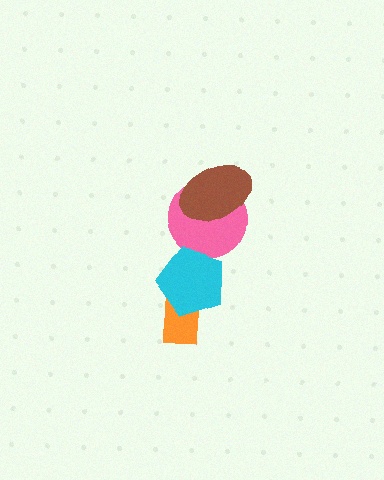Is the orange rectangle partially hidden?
Yes, it is partially covered by another shape.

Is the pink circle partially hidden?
Yes, it is partially covered by another shape.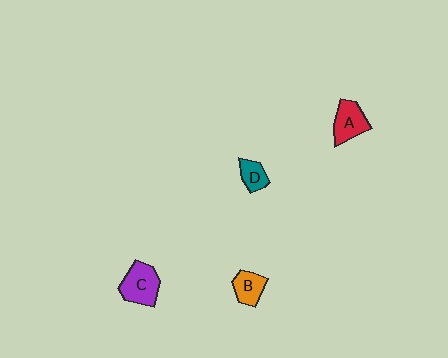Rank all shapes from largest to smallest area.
From largest to smallest: C (purple), A (red), B (orange), D (teal).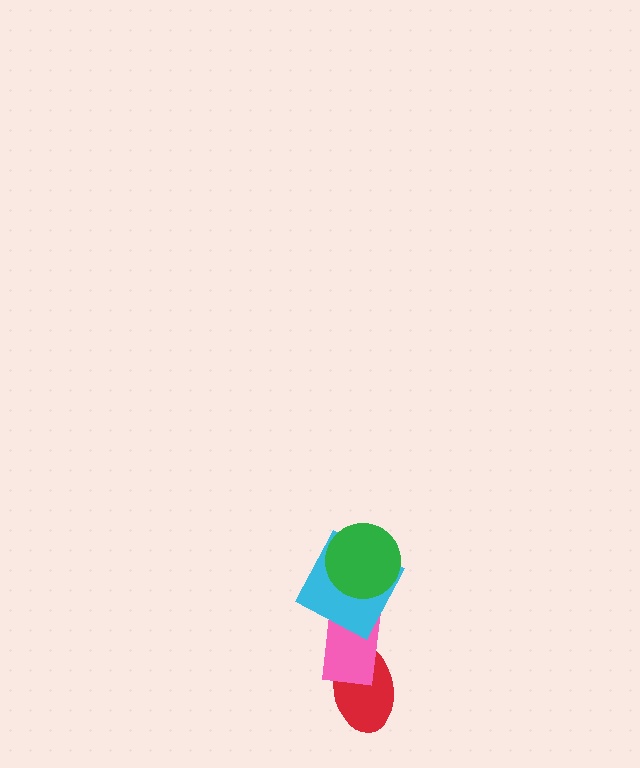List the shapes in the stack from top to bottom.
From top to bottom: the green circle, the cyan square, the pink rectangle, the red ellipse.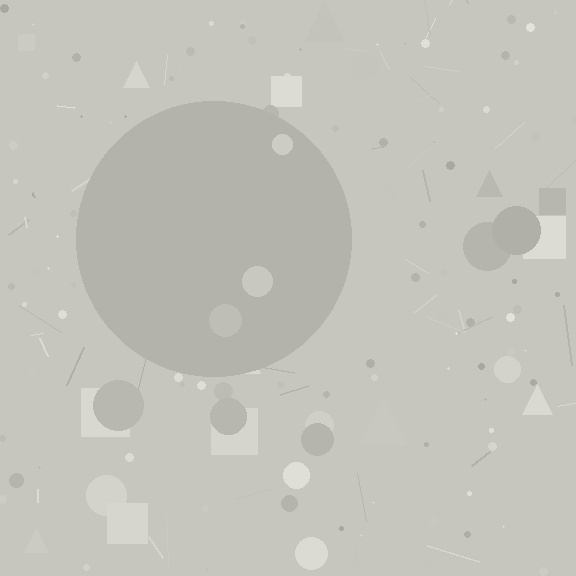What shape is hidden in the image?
A circle is hidden in the image.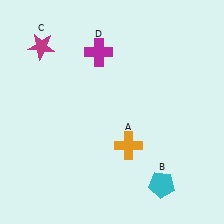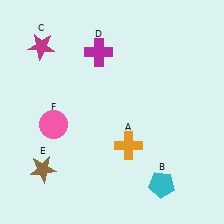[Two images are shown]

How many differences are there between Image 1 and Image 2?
There are 2 differences between the two images.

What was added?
A brown star (E), a pink circle (F) were added in Image 2.